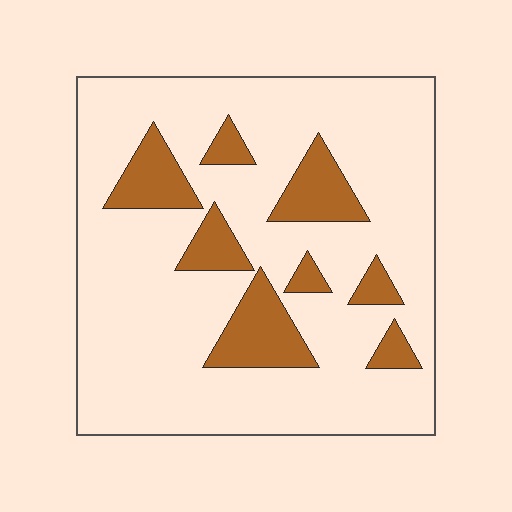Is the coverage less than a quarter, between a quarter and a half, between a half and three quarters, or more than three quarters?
Less than a quarter.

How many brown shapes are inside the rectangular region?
8.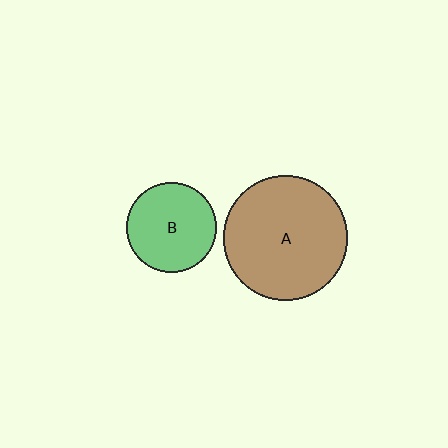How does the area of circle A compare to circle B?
Approximately 1.9 times.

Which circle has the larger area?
Circle A (brown).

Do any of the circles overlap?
No, none of the circles overlap.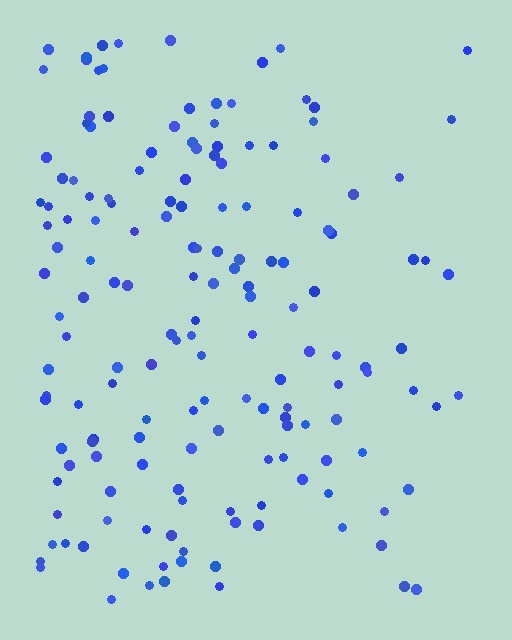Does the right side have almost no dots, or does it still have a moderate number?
Still a moderate number, just noticeably fewer than the left.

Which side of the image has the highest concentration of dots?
The left.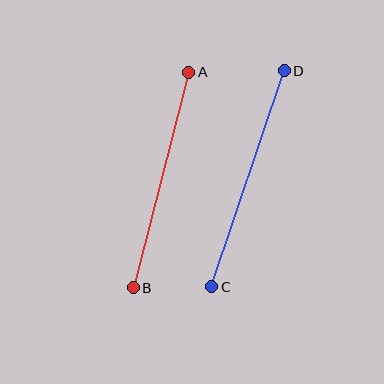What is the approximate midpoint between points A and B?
The midpoint is at approximately (161, 180) pixels.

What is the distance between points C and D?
The distance is approximately 228 pixels.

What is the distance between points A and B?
The distance is approximately 223 pixels.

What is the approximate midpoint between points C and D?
The midpoint is at approximately (248, 179) pixels.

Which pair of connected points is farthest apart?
Points C and D are farthest apart.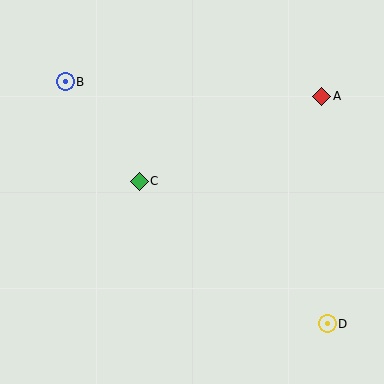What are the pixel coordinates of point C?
Point C is at (139, 181).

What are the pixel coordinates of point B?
Point B is at (65, 82).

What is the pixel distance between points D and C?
The distance between D and C is 236 pixels.